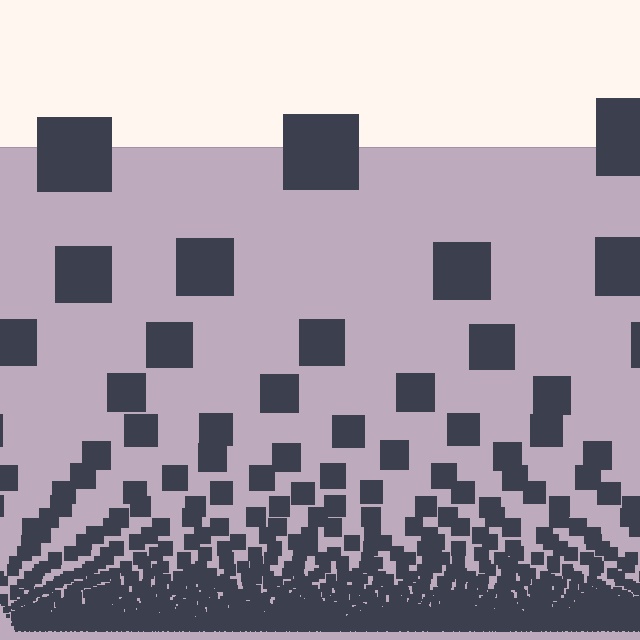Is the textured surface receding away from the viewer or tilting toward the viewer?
The surface appears to tilt toward the viewer. Texture elements get larger and sparser toward the top.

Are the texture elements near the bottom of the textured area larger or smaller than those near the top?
Smaller. The gradient is inverted — elements near the bottom are smaller and denser.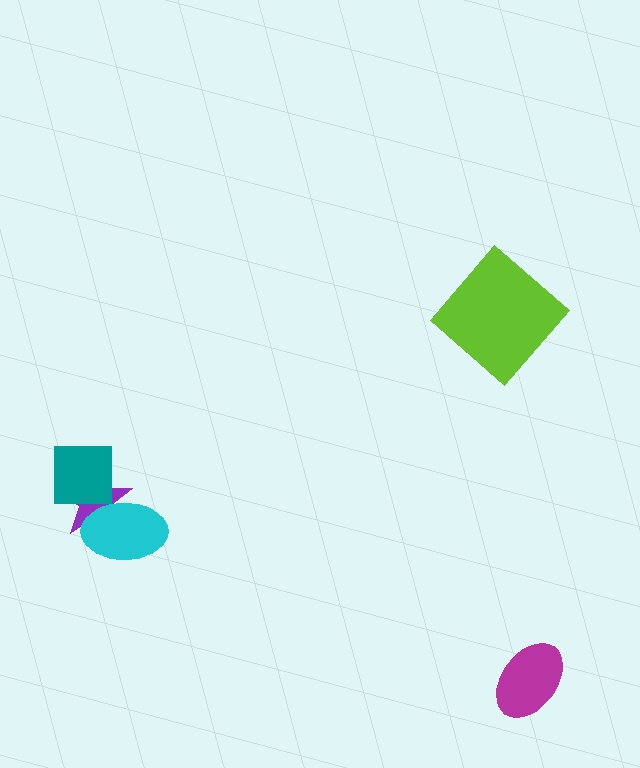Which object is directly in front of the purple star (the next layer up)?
The teal square is directly in front of the purple star.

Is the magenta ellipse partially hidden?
No, no other shape covers it.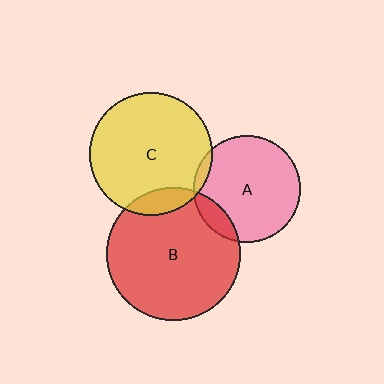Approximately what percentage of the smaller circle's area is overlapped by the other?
Approximately 10%.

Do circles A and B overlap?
Yes.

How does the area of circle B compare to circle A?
Approximately 1.5 times.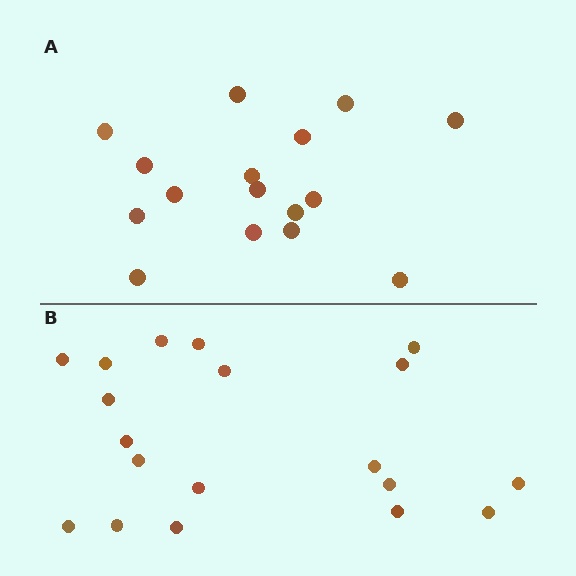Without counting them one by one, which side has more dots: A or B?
Region B (the bottom region) has more dots.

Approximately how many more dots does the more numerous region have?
Region B has just a few more — roughly 2 or 3 more dots than region A.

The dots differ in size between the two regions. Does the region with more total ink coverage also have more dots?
No. Region A has more total ink coverage because its dots are larger, but region B actually contains more individual dots. Total area can be misleading — the number of items is what matters here.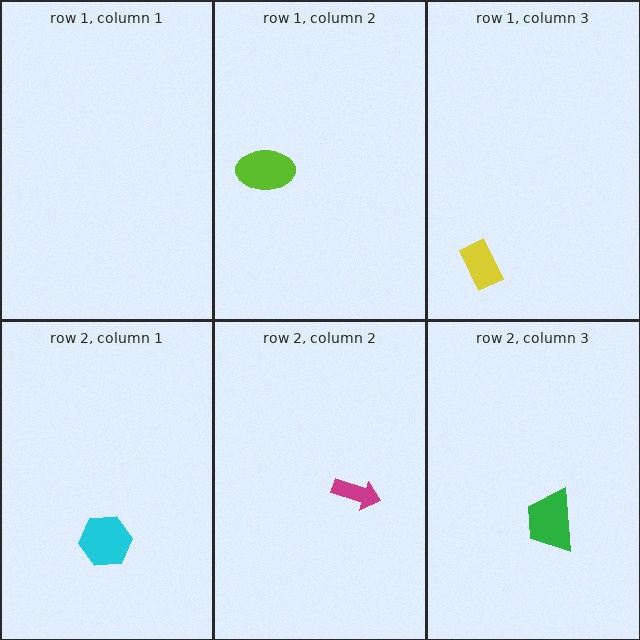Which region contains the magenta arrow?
The row 2, column 2 region.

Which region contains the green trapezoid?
The row 2, column 3 region.